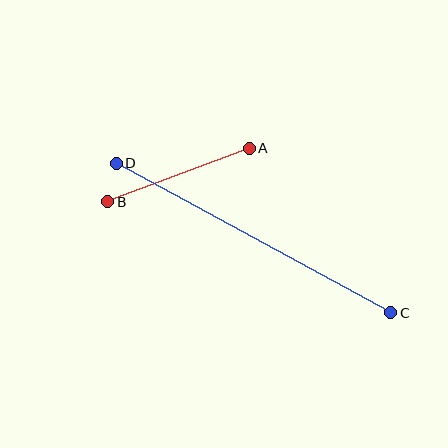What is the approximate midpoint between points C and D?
The midpoint is at approximately (253, 238) pixels.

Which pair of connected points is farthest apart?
Points C and D are farthest apart.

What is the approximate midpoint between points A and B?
The midpoint is at approximately (178, 175) pixels.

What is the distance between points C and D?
The distance is approximately 313 pixels.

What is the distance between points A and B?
The distance is approximately 152 pixels.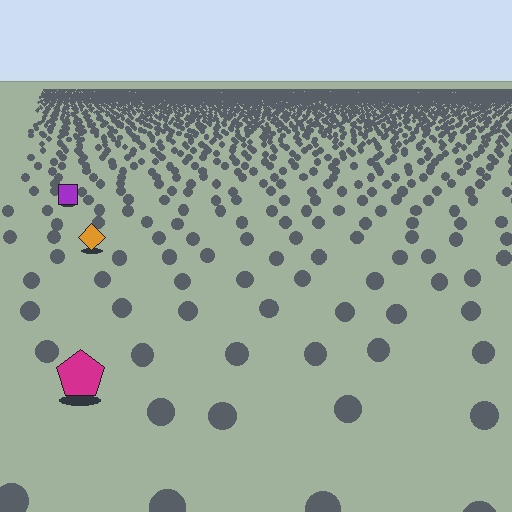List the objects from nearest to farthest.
From nearest to farthest: the magenta pentagon, the orange diamond, the purple square.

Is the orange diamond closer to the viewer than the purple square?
Yes. The orange diamond is closer — you can tell from the texture gradient: the ground texture is coarser near it.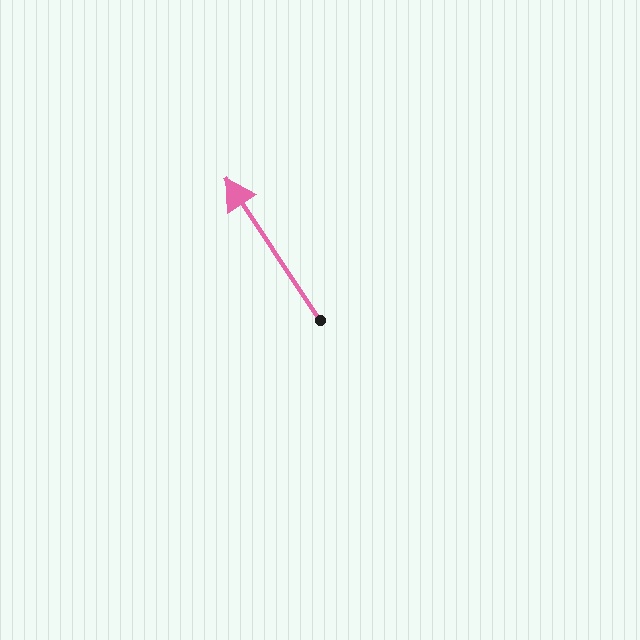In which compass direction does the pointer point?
Northwest.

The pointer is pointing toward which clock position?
Roughly 11 o'clock.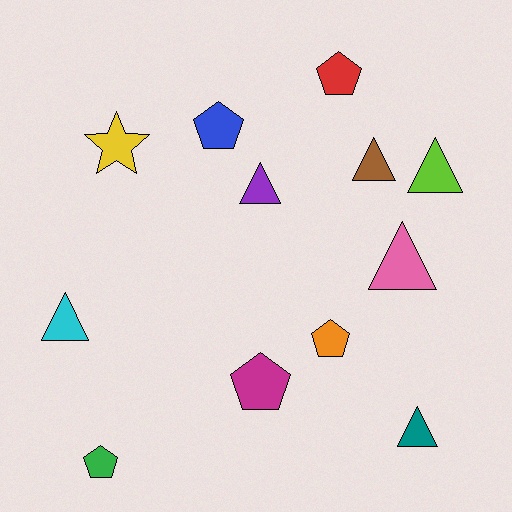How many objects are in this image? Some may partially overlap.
There are 12 objects.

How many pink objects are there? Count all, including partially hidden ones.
There is 1 pink object.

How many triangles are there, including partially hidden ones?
There are 6 triangles.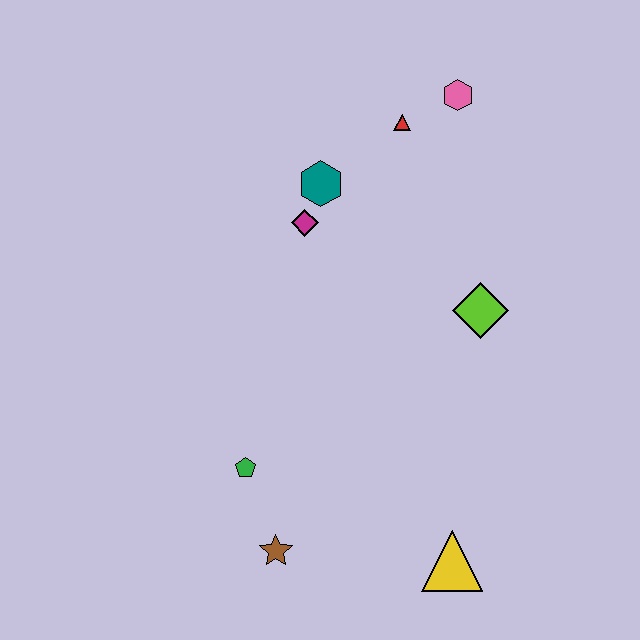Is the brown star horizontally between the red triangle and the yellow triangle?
No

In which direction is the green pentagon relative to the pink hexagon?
The green pentagon is below the pink hexagon.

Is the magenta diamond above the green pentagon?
Yes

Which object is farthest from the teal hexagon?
The yellow triangle is farthest from the teal hexagon.